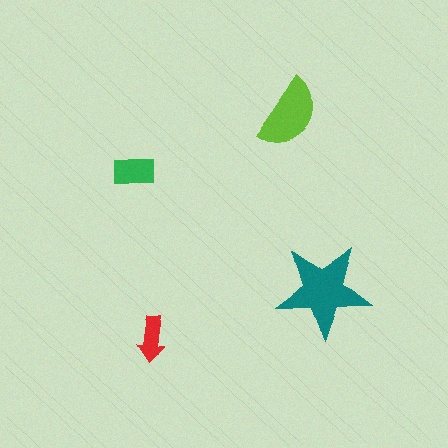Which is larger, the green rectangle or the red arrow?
The green rectangle.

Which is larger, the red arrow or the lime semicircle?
The lime semicircle.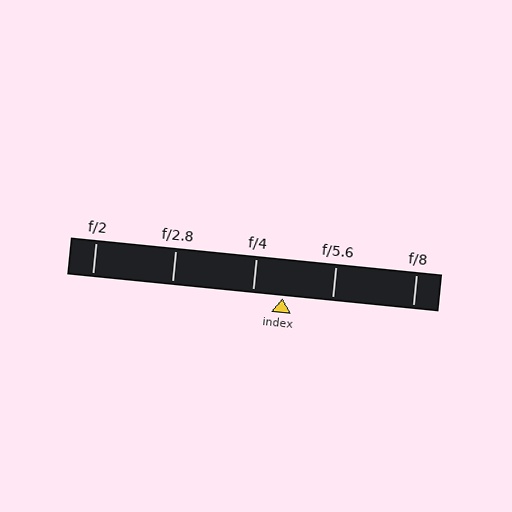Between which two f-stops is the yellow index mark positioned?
The index mark is between f/4 and f/5.6.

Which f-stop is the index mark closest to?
The index mark is closest to f/4.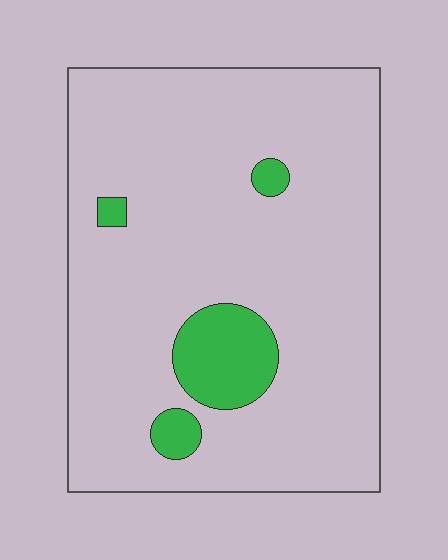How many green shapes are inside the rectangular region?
4.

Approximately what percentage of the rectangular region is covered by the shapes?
Approximately 10%.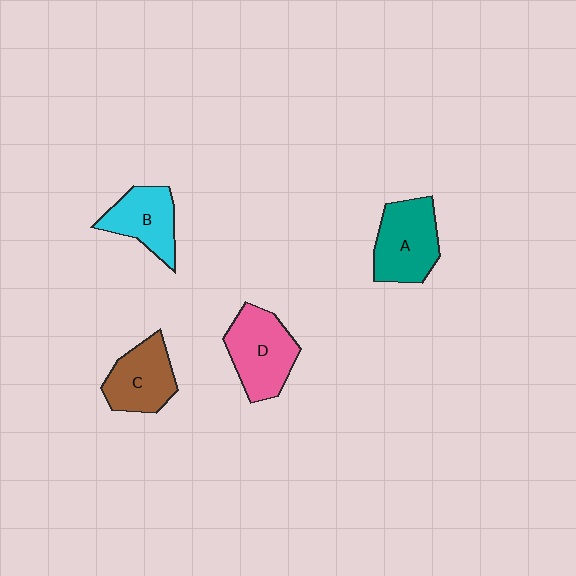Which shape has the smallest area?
Shape B (cyan).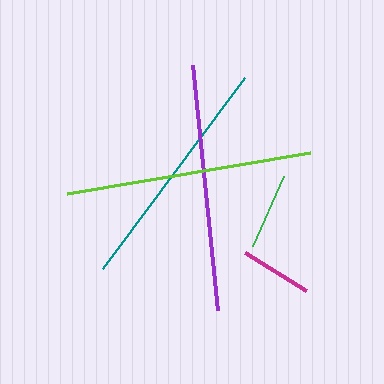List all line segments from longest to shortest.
From longest to shortest: lime, purple, teal, green, magenta.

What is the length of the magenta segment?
The magenta segment is approximately 72 pixels long.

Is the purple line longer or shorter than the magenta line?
The purple line is longer than the magenta line.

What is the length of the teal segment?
The teal segment is approximately 238 pixels long.